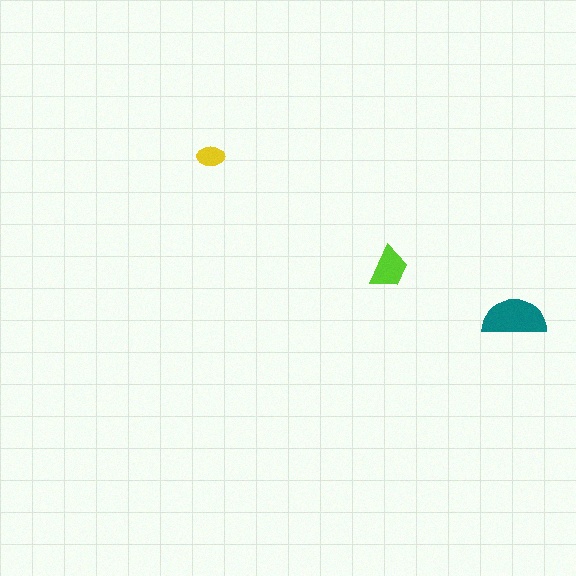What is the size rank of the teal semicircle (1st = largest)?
1st.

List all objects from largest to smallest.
The teal semicircle, the lime trapezoid, the yellow ellipse.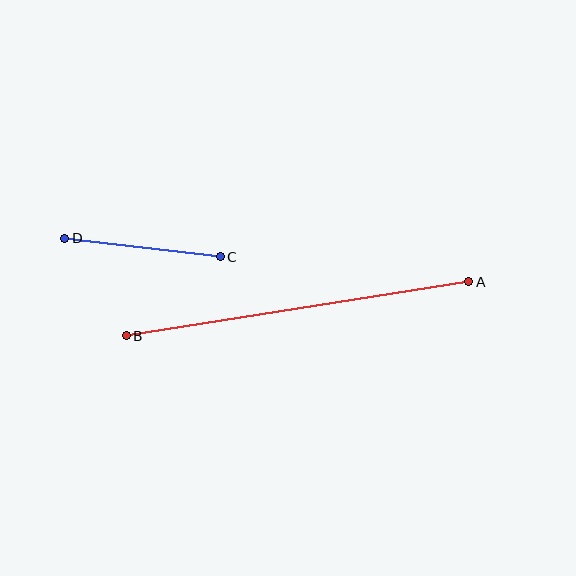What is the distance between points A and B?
The distance is approximately 347 pixels.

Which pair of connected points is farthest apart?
Points A and B are farthest apart.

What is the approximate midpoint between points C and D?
The midpoint is at approximately (143, 248) pixels.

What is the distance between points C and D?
The distance is approximately 157 pixels.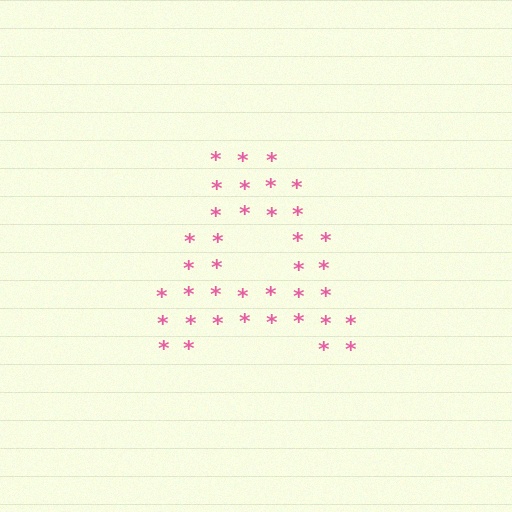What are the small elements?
The small elements are asterisks.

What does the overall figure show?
The overall figure shows the letter A.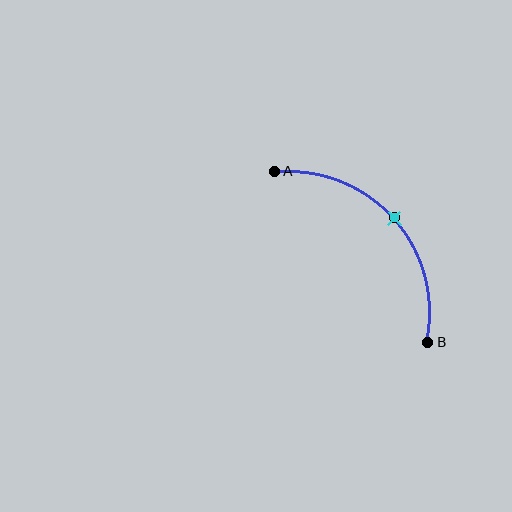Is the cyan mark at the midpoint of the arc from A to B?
Yes. The cyan mark lies on the arc at equal arc-length from both A and B — it is the arc midpoint.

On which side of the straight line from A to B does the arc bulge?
The arc bulges above and to the right of the straight line connecting A and B.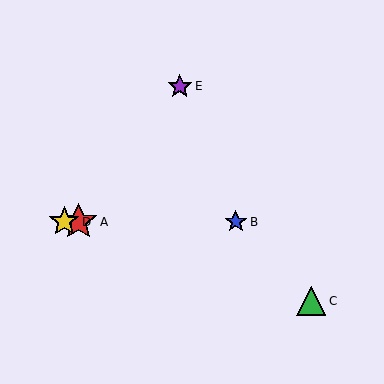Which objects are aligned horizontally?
Objects A, B, D are aligned horizontally.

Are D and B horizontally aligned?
Yes, both are at y≈222.